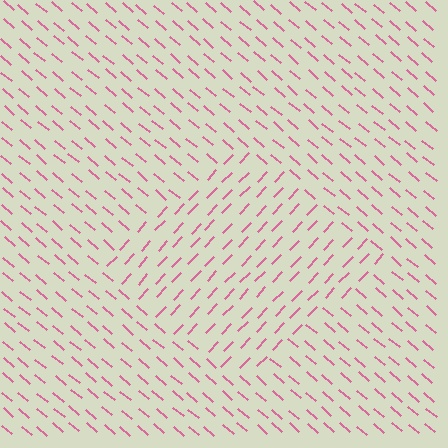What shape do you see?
I see a diamond.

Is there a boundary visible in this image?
Yes, there is a texture boundary formed by a change in line orientation.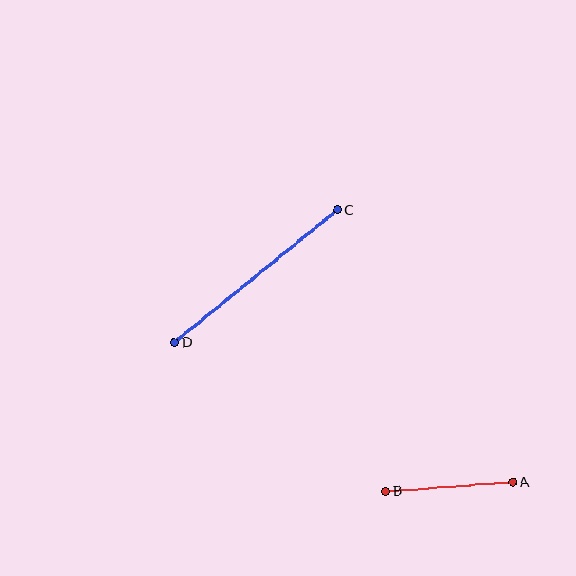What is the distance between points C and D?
The distance is approximately 210 pixels.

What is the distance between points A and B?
The distance is approximately 127 pixels.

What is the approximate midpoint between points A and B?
The midpoint is at approximately (449, 487) pixels.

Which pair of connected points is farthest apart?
Points C and D are farthest apart.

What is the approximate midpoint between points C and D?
The midpoint is at approximately (256, 276) pixels.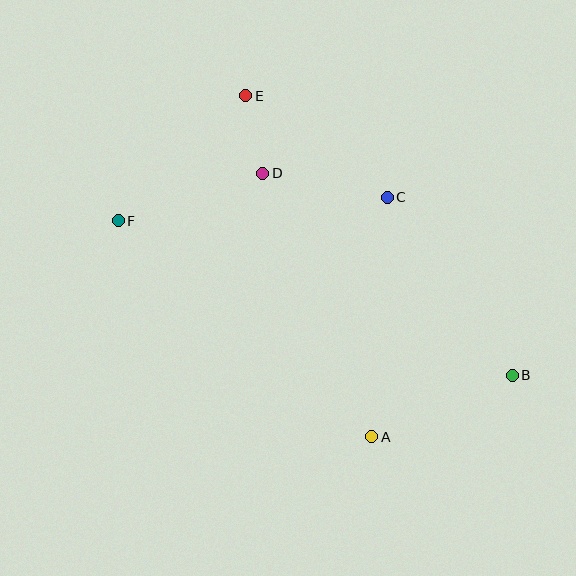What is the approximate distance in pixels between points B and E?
The distance between B and E is approximately 386 pixels.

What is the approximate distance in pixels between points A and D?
The distance between A and D is approximately 285 pixels.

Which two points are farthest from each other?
Points B and F are farthest from each other.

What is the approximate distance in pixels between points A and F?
The distance between A and F is approximately 333 pixels.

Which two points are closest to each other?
Points D and E are closest to each other.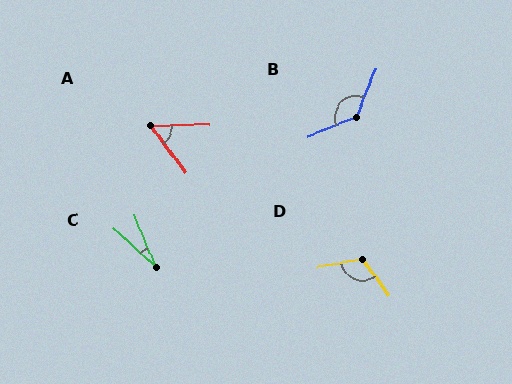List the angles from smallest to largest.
C (25°), A (54°), D (115°), B (133°).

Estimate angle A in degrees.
Approximately 54 degrees.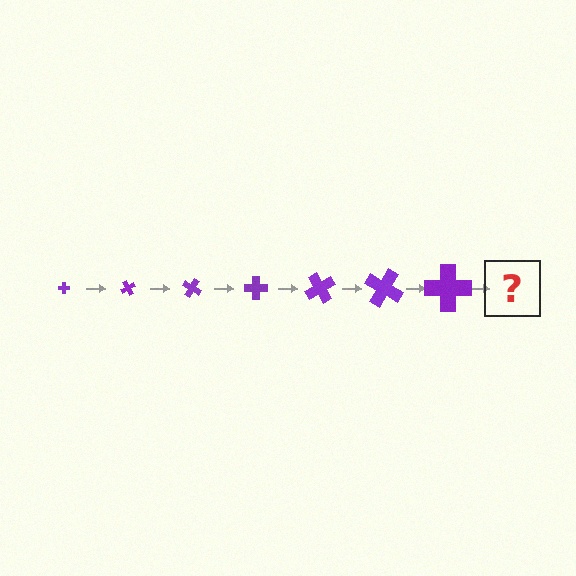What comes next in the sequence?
The next element should be a cross, larger than the previous one and rotated 420 degrees from the start.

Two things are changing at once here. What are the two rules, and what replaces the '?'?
The two rules are that the cross grows larger each step and it rotates 60 degrees each step. The '?' should be a cross, larger than the previous one and rotated 420 degrees from the start.